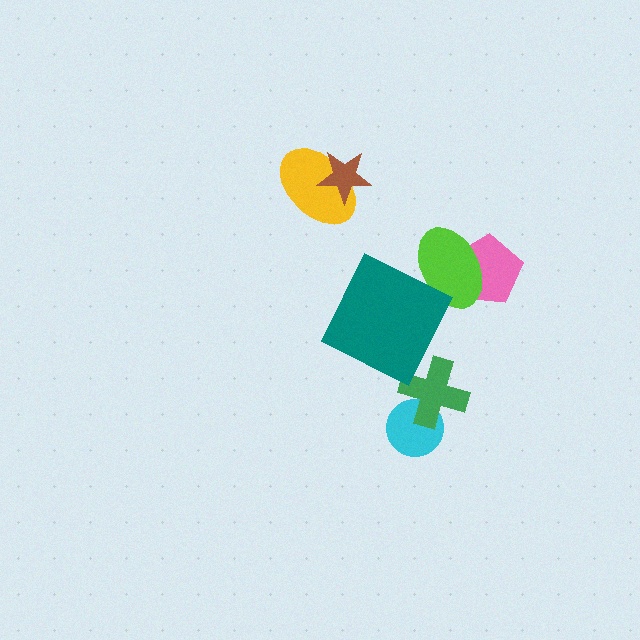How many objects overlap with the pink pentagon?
1 object overlaps with the pink pentagon.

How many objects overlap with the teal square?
1 object overlaps with the teal square.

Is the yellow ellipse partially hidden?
Yes, it is partially covered by another shape.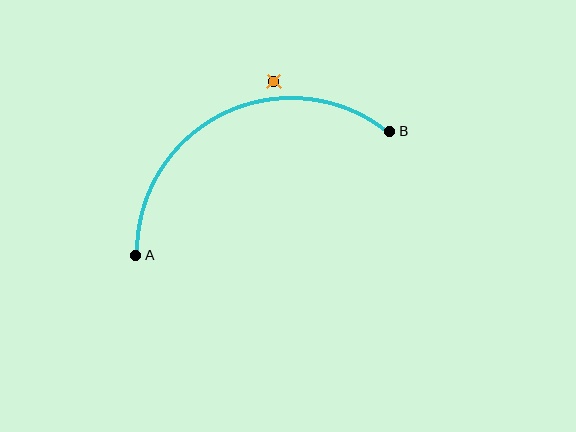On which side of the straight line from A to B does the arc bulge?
The arc bulges above the straight line connecting A and B.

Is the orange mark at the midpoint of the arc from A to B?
No — the orange mark does not lie on the arc at all. It sits slightly outside the curve.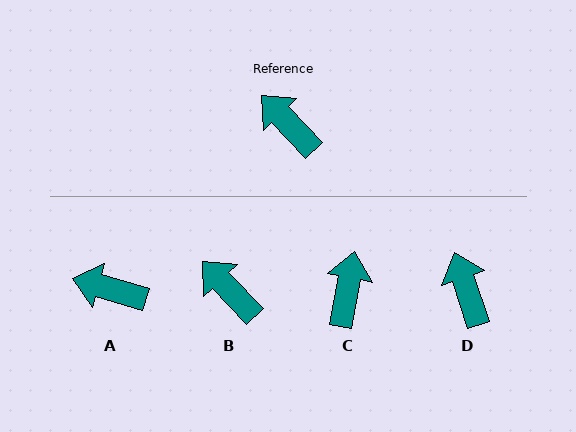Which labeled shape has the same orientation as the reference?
B.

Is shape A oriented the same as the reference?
No, it is off by about 30 degrees.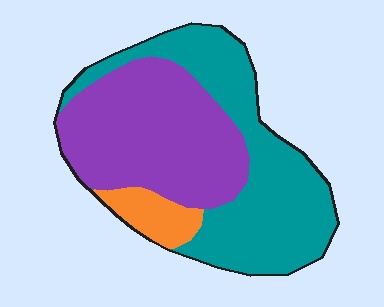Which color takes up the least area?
Orange, at roughly 10%.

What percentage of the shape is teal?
Teal covers about 45% of the shape.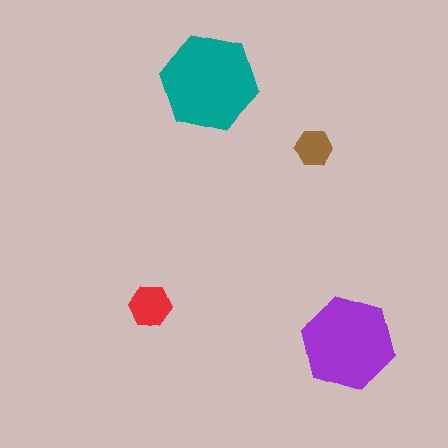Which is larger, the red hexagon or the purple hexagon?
The purple one.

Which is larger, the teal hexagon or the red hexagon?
The teal one.